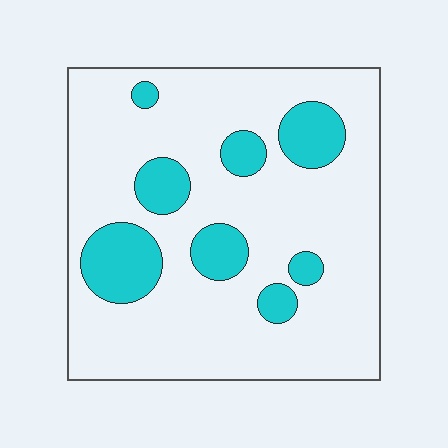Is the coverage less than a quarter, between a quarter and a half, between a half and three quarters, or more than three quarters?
Less than a quarter.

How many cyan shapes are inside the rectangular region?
8.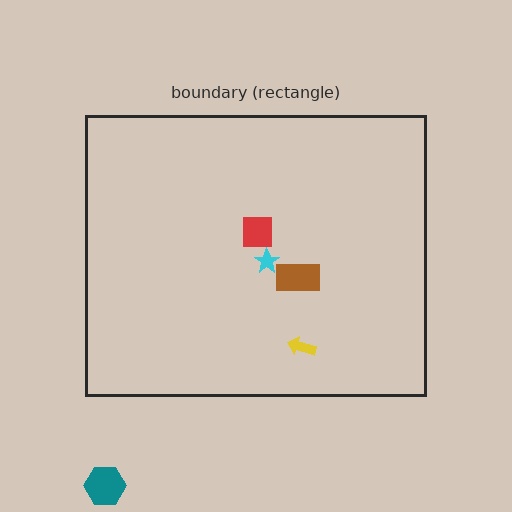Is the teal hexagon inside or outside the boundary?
Outside.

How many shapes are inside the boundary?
4 inside, 1 outside.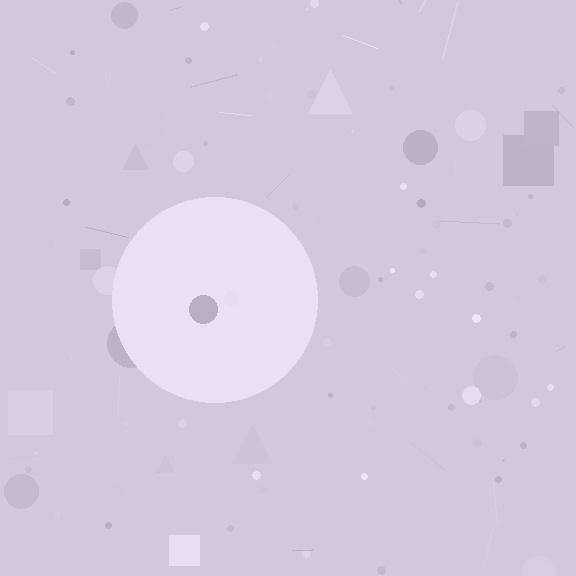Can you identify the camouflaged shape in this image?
The camouflaged shape is a circle.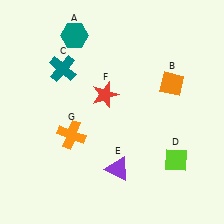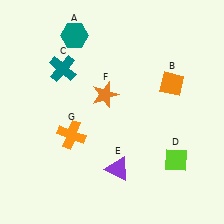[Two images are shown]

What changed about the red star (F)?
In Image 1, F is red. In Image 2, it changed to orange.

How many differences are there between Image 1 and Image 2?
There is 1 difference between the two images.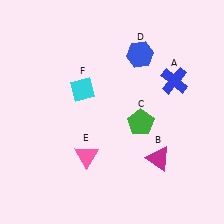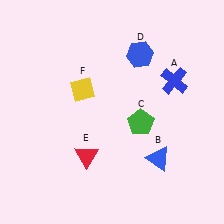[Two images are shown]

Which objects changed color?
B changed from magenta to blue. E changed from pink to red. F changed from cyan to yellow.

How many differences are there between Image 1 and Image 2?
There are 3 differences between the two images.